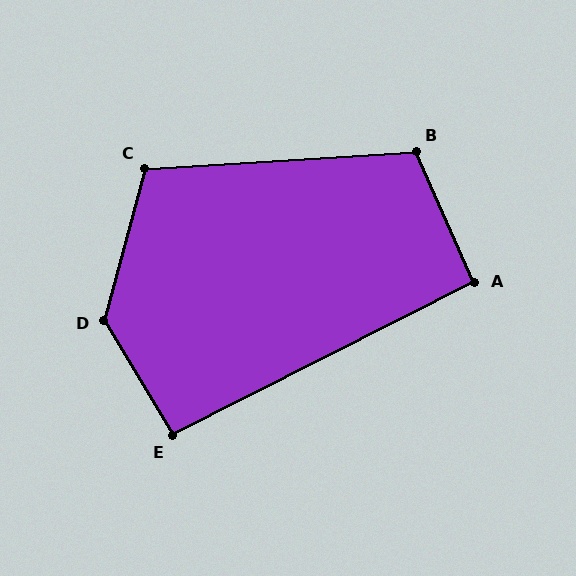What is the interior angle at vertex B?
Approximately 111 degrees (obtuse).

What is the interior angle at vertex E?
Approximately 94 degrees (approximately right).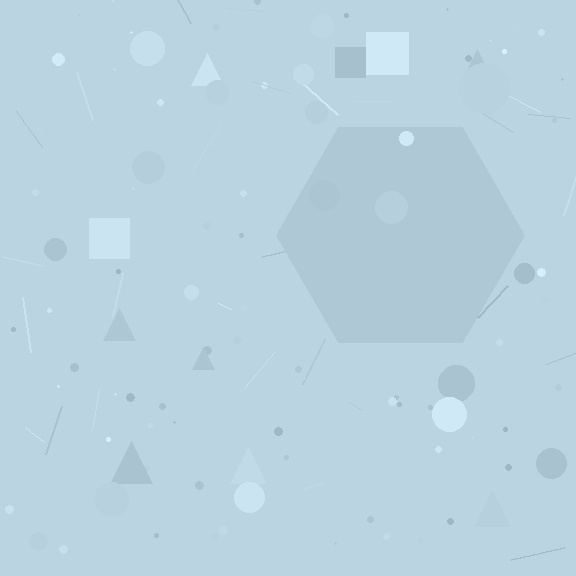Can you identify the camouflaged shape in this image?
The camouflaged shape is a hexagon.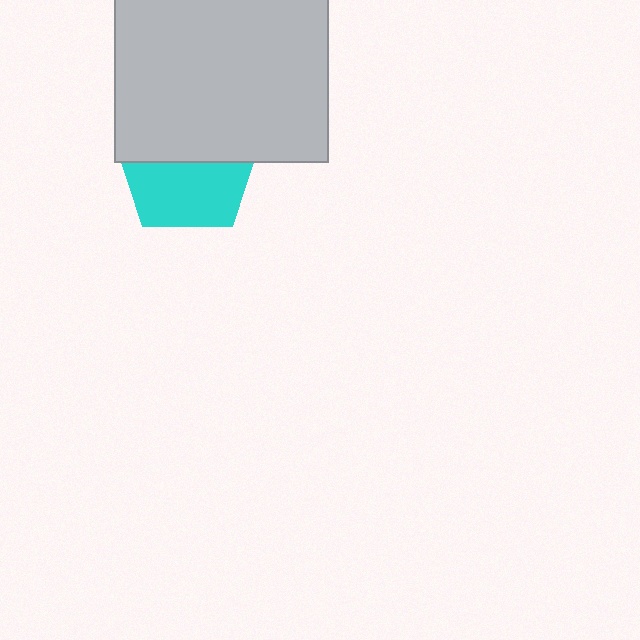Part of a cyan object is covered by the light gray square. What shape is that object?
It is a pentagon.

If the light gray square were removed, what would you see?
You would see the complete cyan pentagon.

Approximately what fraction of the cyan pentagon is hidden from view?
Roughly 50% of the cyan pentagon is hidden behind the light gray square.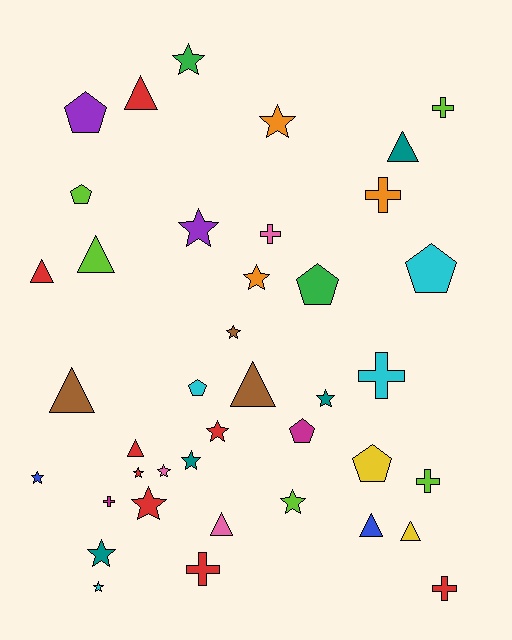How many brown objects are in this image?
There are 3 brown objects.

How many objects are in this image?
There are 40 objects.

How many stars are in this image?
There are 15 stars.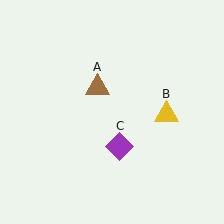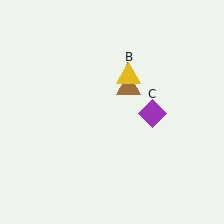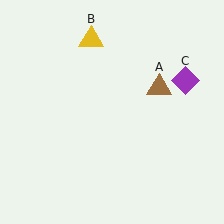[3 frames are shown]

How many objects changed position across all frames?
3 objects changed position: brown triangle (object A), yellow triangle (object B), purple diamond (object C).